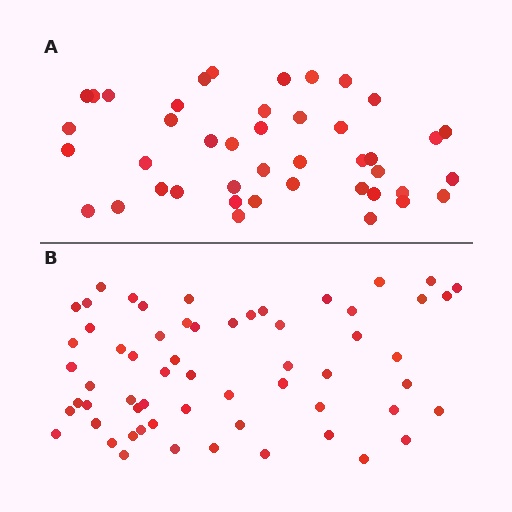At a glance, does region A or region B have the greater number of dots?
Region B (the bottom region) has more dots.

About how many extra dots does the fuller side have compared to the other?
Region B has approximately 15 more dots than region A.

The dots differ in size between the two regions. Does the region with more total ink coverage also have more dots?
No. Region A has more total ink coverage because its dots are larger, but region B actually contains more individual dots. Total area can be misleading — the number of items is what matters here.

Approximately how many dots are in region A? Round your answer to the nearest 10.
About 40 dots. (The exact count is 43, which rounds to 40.)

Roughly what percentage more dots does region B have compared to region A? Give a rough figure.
About 40% more.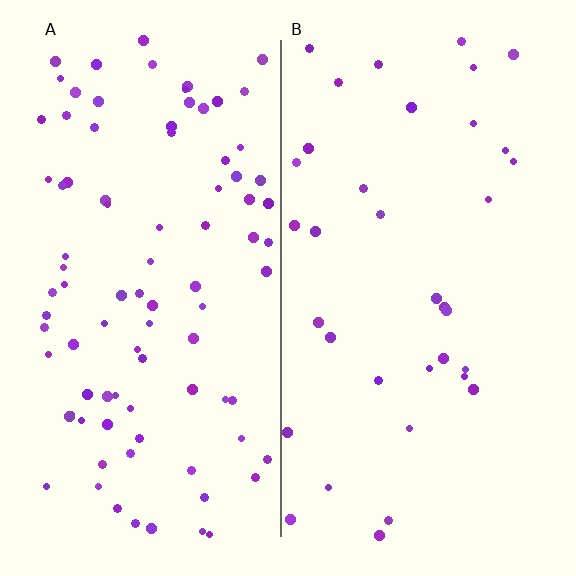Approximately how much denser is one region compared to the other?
Approximately 2.5× — region A over region B.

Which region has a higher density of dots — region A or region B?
A (the left).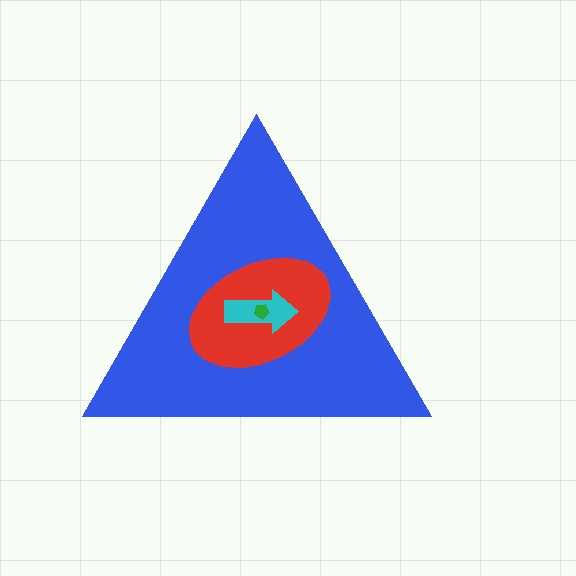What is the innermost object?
The green pentagon.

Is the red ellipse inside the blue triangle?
Yes.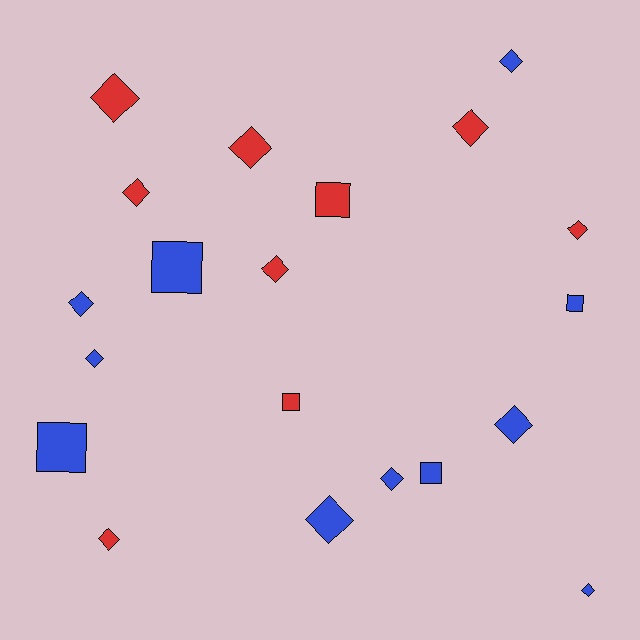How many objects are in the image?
There are 20 objects.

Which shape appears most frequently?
Diamond, with 14 objects.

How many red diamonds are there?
There are 7 red diamonds.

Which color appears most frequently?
Blue, with 11 objects.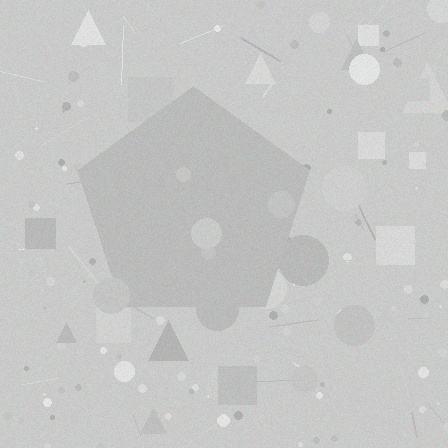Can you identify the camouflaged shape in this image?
The camouflaged shape is a pentagon.